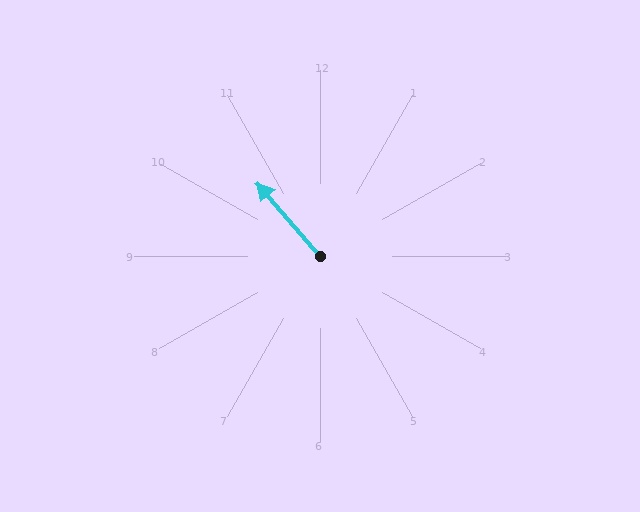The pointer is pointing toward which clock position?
Roughly 11 o'clock.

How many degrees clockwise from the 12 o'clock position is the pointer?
Approximately 319 degrees.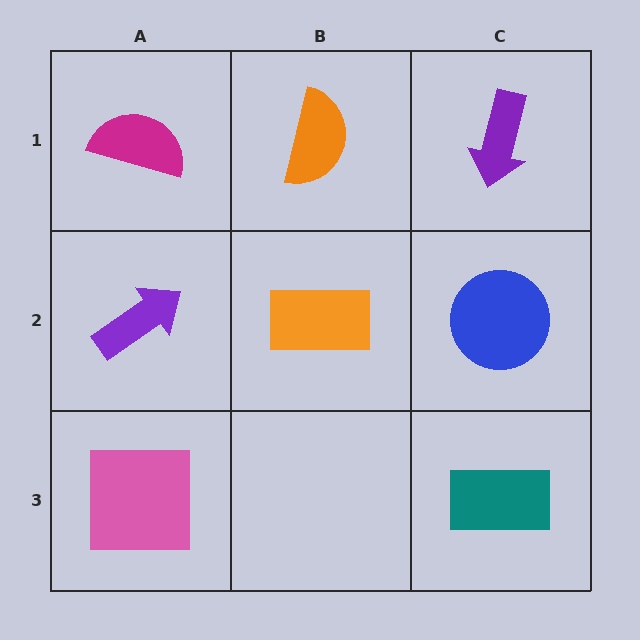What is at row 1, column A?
A magenta semicircle.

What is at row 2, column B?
An orange rectangle.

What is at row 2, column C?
A blue circle.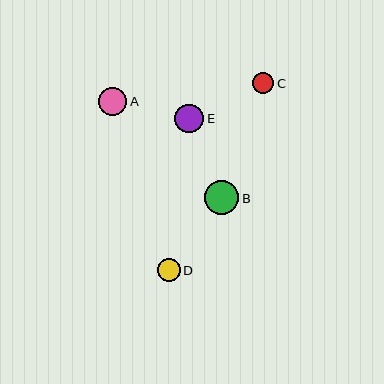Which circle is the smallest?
Circle C is the smallest with a size of approximately 21 pixels.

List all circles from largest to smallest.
From largest to smallest: B, A, E, D, C.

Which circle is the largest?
Circle B is the largest with a size of approximately 34 pixels.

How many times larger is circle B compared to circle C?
Circle B is approximately 1.6 times the size of circle C.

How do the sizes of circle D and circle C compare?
Circle D and circle C are approximately the same size.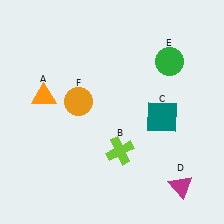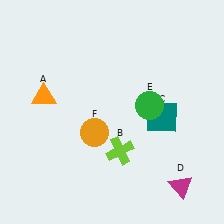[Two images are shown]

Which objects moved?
The objects that moved are: the green circle (E), the orange circle (F).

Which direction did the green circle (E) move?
The green circle (E) moved down.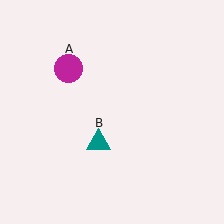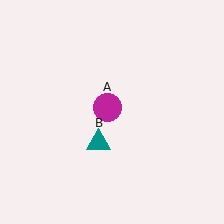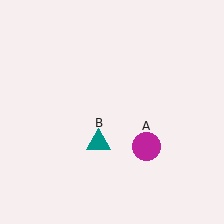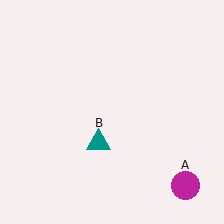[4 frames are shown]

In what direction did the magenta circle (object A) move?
The magenta circle (object A) moved down and to the right.